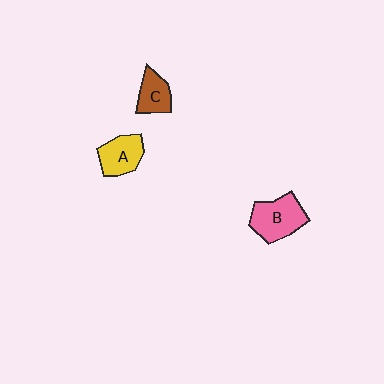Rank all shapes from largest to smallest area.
From largest to smallest: B (pink), A (yellow), C (brown).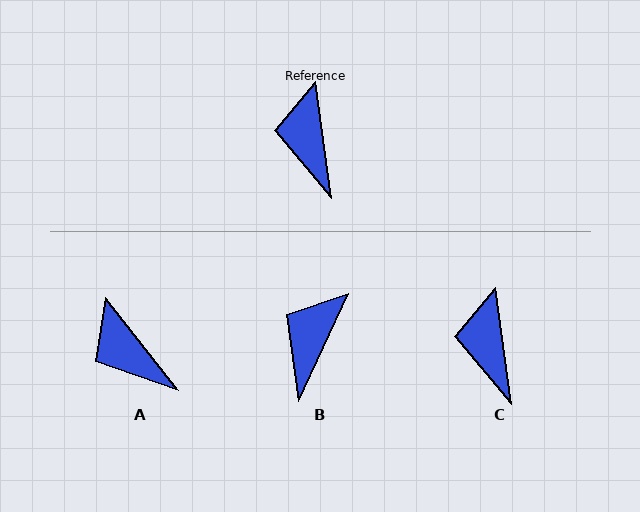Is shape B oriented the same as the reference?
No, it is off by about 32 degrees.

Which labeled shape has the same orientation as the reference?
C.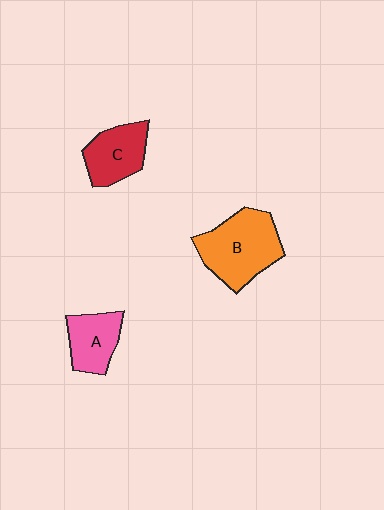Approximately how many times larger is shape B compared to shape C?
Approximately 1.5 times.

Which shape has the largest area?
Shape B (orange).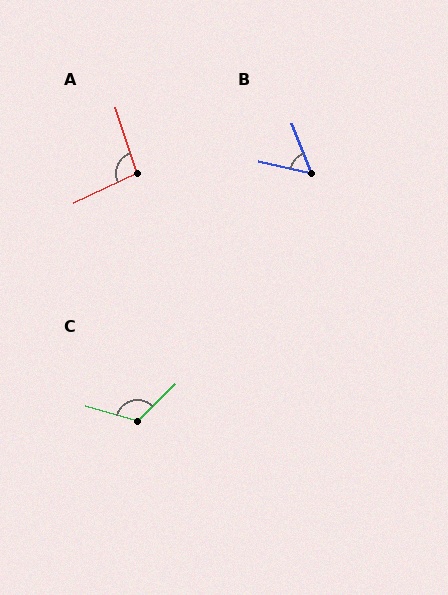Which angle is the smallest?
B, at approximately 56 degrees.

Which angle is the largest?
C, at approximately 120 degrees.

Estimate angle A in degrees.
Approximately 98 degrees.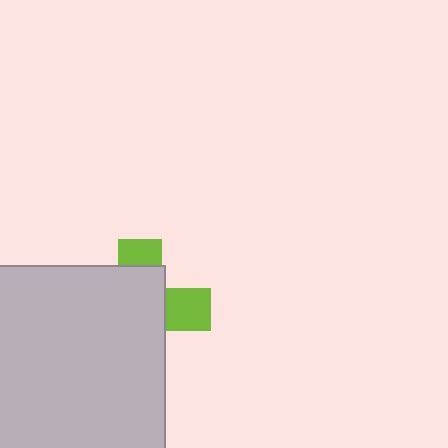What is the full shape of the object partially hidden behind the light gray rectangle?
The partially hidden object is a lime cross.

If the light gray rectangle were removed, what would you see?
You would see the complete lime cross.